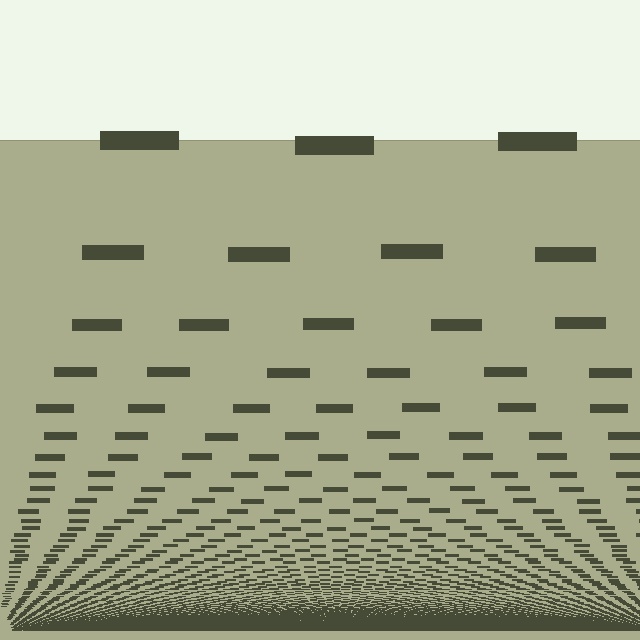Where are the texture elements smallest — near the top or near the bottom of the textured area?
Near the bottom.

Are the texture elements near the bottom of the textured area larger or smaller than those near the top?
Smaller. The gradient is inverted — elements near the bottom are smaller and denser.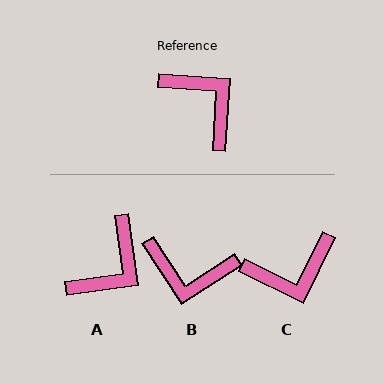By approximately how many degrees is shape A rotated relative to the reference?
Approximately 78 degrees clockwise.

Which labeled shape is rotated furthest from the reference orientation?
B, about 143 degrees away.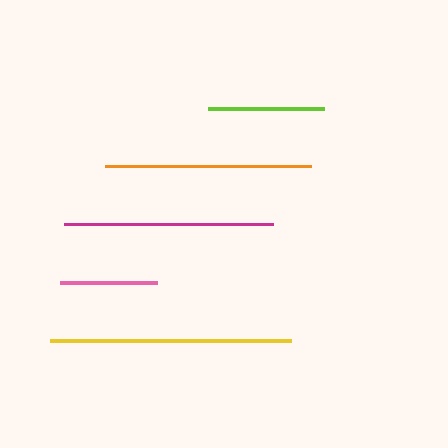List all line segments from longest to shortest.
From longest to shortest: yellow, magenta, orange, lime, pink.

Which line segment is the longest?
The yellow line is the longest at approximately 241 pixels.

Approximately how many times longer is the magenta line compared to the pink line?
The magenta line is approximately 2.2 times the length of the pink line.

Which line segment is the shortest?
The pink line is the shortest at approximately 97 pixels.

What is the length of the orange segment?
The orange segment is approximately 206 pixels long.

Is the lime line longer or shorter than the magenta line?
The magenta line is longer than the lime line.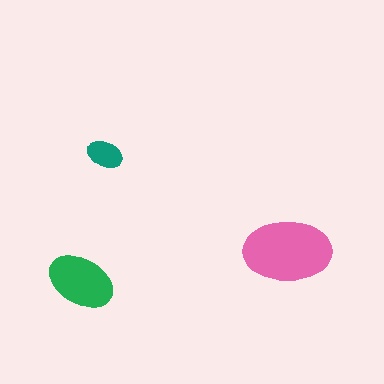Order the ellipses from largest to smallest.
the pink one, the green one, the teal one.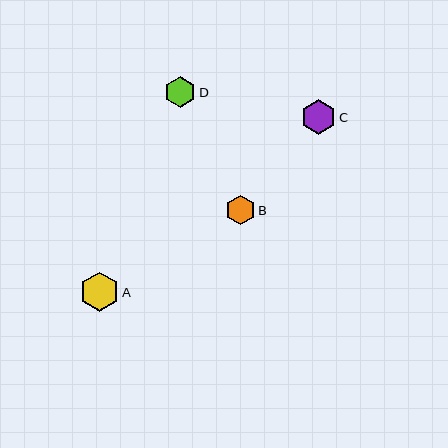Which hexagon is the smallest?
Hexagon B is the smallest with a size of approximately 29 pixels.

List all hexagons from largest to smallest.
From largest to smallest: A, C, D, B.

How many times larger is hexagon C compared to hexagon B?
Hexagon C is approximately 1.2 times the size of hexagon B.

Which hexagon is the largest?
Hexagon A is the largest with a size of approximately 39 pixels.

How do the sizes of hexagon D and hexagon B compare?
Hexagon D and hexagon B are approximately the same size.